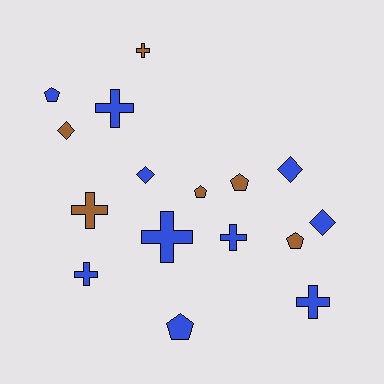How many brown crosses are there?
There are 2 brown crosses.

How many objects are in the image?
There are 16 objects.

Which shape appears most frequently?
Cross, with 7 objects.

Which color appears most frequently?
Blue, with 10 objects.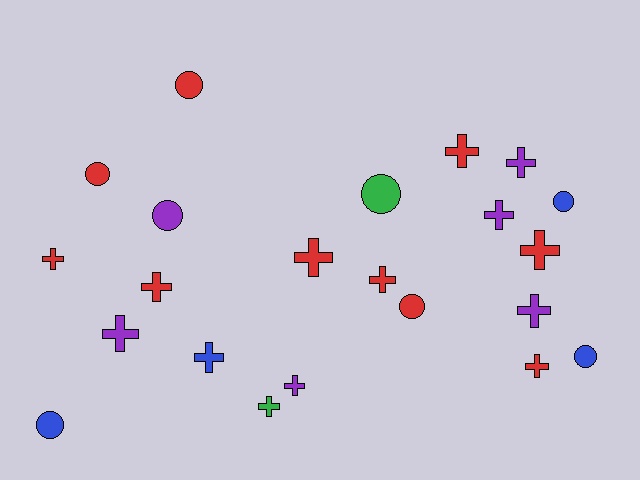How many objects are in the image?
There are 22 objects.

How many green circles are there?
There is 1 green circle.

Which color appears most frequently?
Red, with 10 objects.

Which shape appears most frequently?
Cross, with 14 objects.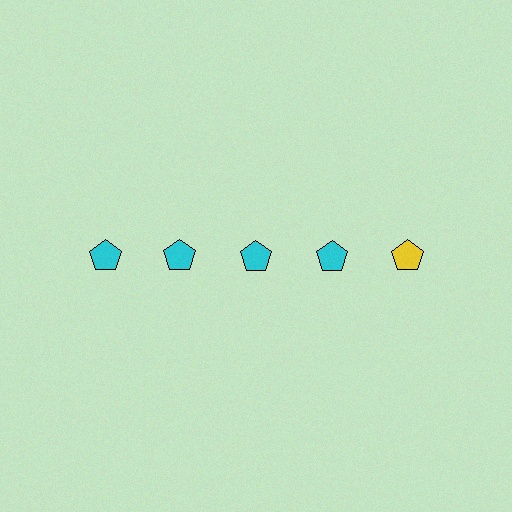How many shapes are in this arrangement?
There are 5 shapes arranged in a grid pattern.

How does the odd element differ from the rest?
It has a different color: yellow instead of cyan.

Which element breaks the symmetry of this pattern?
The yellow pentagon in the top row, rightmost column breaks the symmetry. All other shapes are cyan pentagons.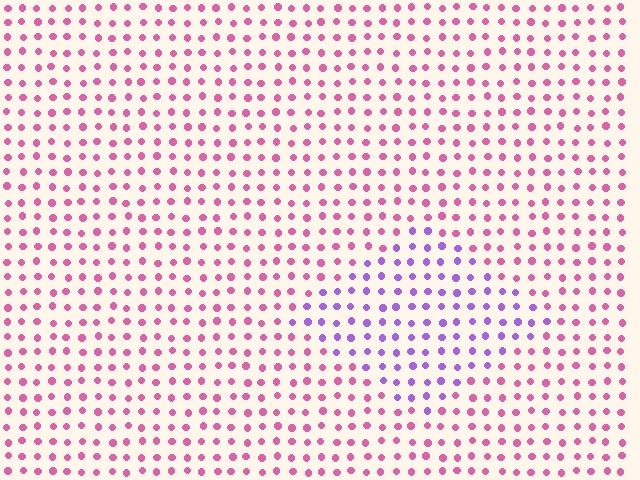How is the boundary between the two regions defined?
The boundary is defined purely by a slight shift in hue (about 52 degrees). Spacing, size, and orientation are identical on both sides.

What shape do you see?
I see a diamond.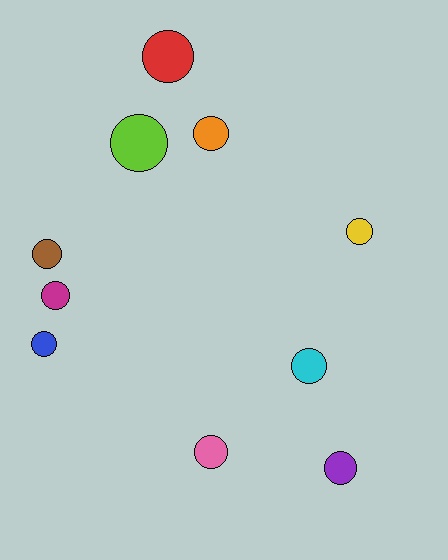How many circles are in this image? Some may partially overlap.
There are 10 circles.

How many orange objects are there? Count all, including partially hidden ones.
There is 1 orange object.